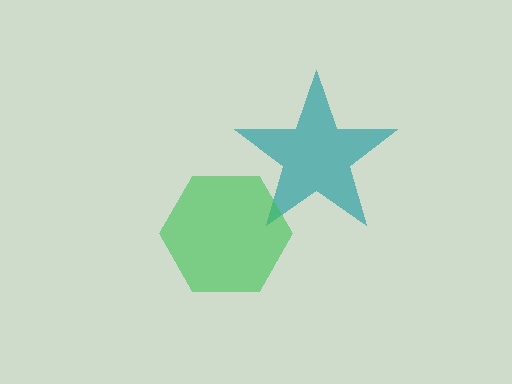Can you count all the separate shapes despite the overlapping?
Yes, there are 2 separate shapes.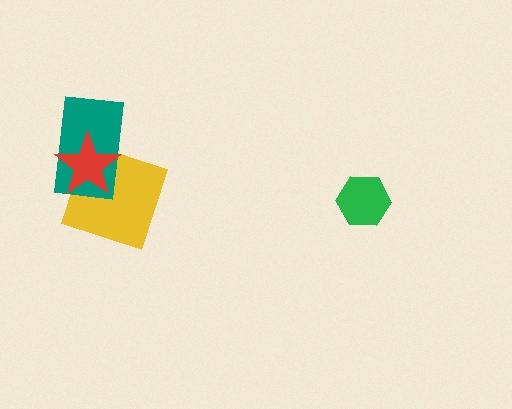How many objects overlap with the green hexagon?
0 objects overlap with the green hexagon.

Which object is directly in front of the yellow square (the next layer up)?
The teal rectangle is directly in front of the yellow square.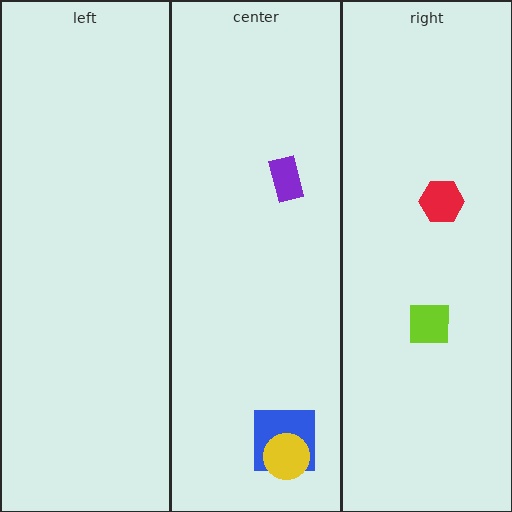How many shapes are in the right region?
2.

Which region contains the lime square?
The right region.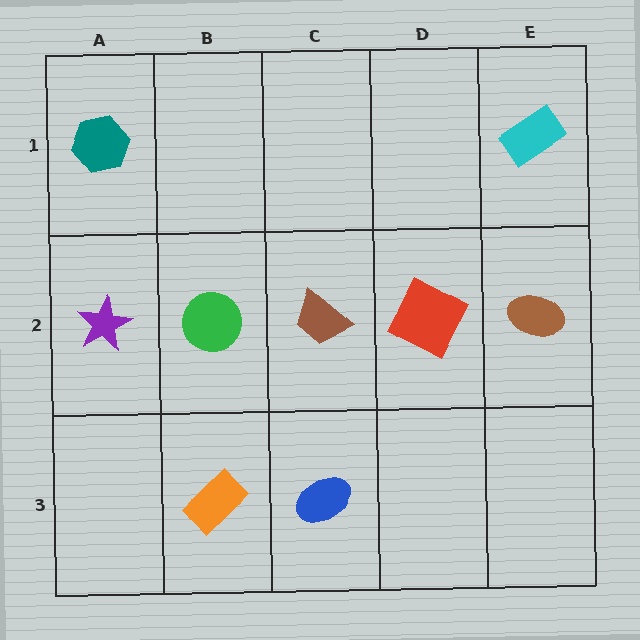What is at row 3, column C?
A blue ellipse.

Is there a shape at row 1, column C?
No, that cell is empty.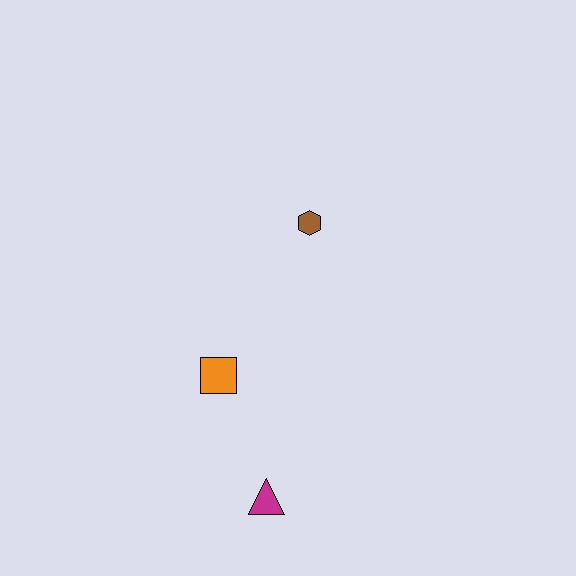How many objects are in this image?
There are 3 objects.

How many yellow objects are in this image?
There are no yellow objects.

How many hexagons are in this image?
There is 1 hexagon.